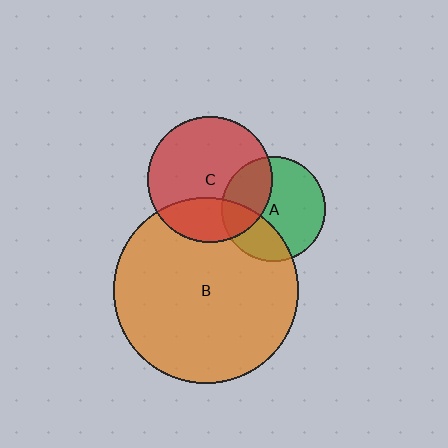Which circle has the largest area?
Circle B (orange).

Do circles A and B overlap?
Yes.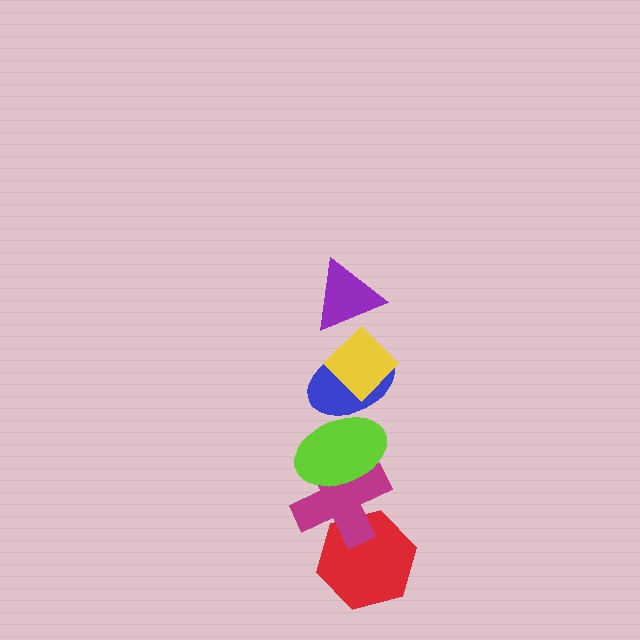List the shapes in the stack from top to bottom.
From top to bottom: the purple triangle, the yellow diamond, the blue ellipse, the lime ellipse, the magenta cross, the red hexagon.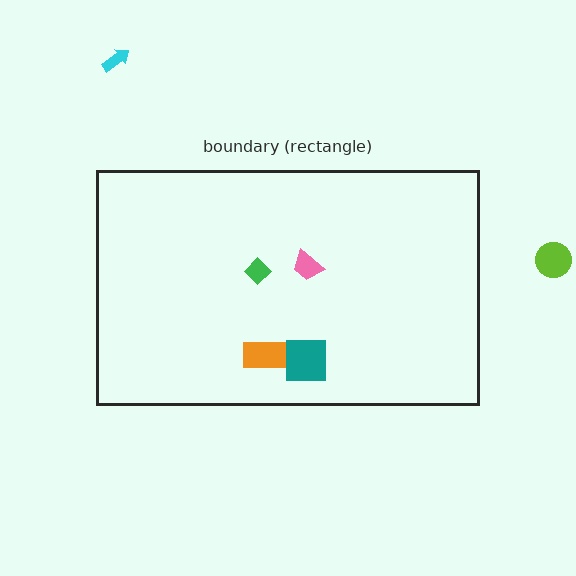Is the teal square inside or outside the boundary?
Inside.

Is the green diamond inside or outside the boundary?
Inside.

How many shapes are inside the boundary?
4 inside, 2 outside.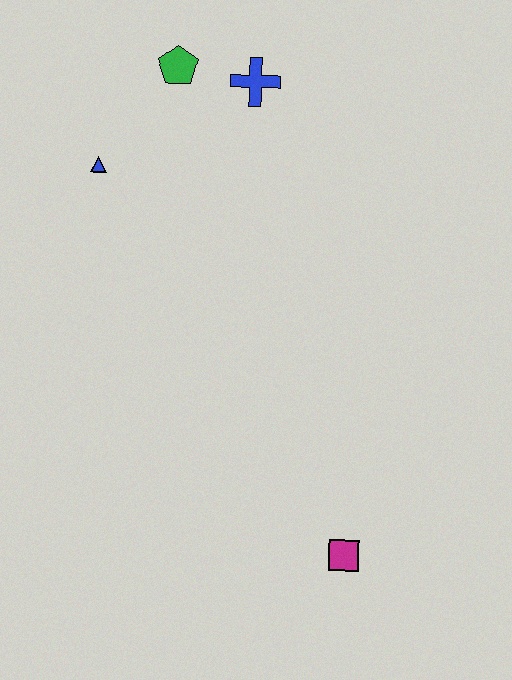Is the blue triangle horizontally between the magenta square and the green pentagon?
No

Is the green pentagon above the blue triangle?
Yes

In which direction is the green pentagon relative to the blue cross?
The green pentagon is to the left of the blue cross.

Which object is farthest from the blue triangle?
The magenta square is farthest from the blue triangle.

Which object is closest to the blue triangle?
The green pentagon is closest to the blue triangle.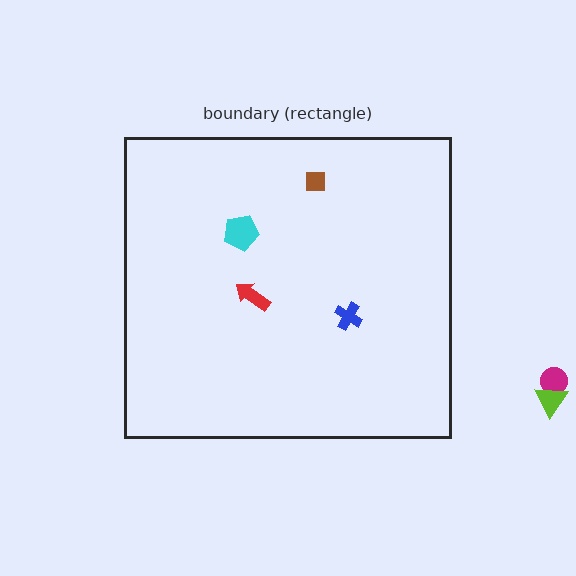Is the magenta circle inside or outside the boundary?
Outside.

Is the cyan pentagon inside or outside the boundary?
Inside.